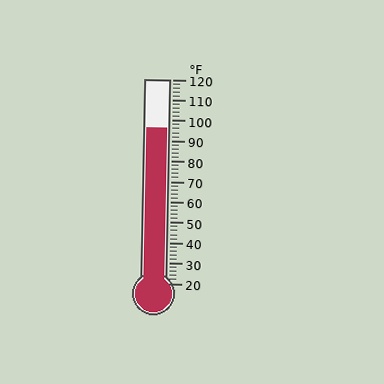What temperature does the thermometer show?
The thermometer shows approximately 96°F.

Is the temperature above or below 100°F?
The temperature is below 100°F.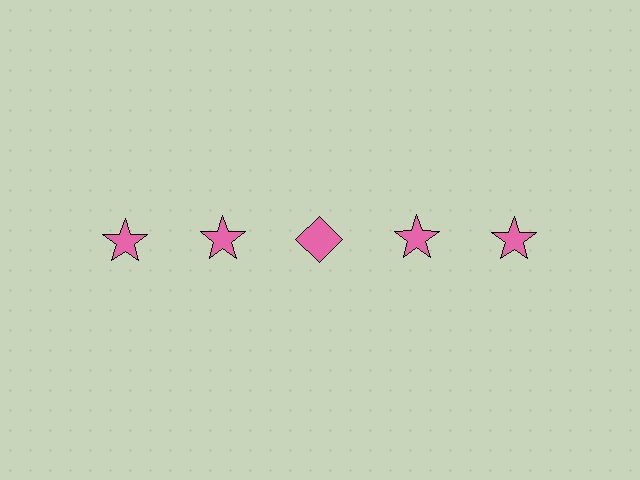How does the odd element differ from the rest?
It has a different shape: diamond instead of star.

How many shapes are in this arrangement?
There are 5 shapes arranged in a grid pattern.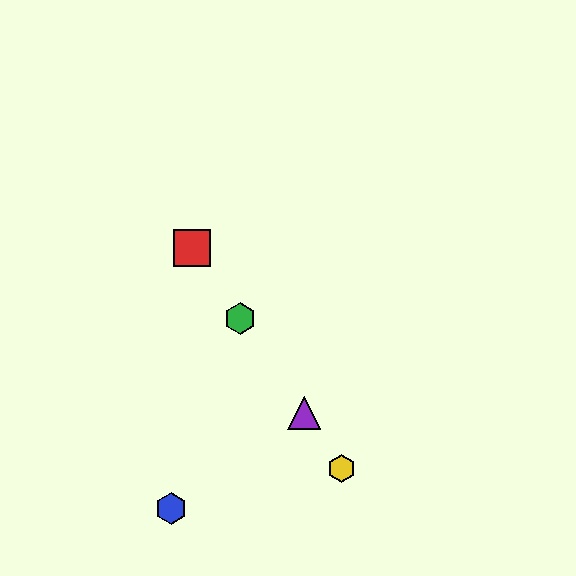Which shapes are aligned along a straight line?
The red square, the green hexagon, the yellow hexagon, the purple triangle are aligned along a straight line.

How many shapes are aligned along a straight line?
4 shapes (the red square, the green hexagon, the yellow hexagon, the purple triangle) are aligned along a straight line.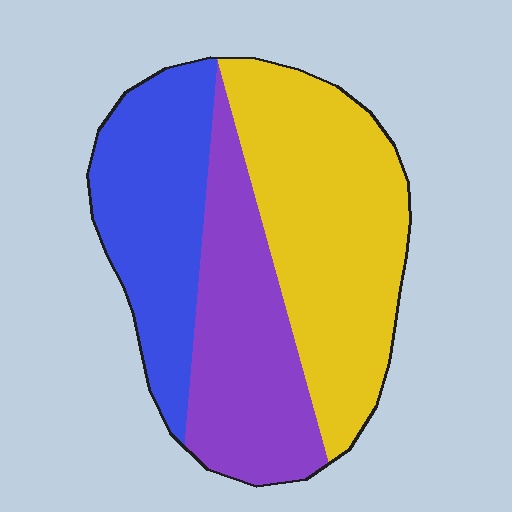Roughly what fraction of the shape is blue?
Blue takes up about one quarter (1/4) of the shape.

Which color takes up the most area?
Yellow, at roughly 40%.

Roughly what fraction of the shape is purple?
Purple takes up about one third (1/3) of the shape.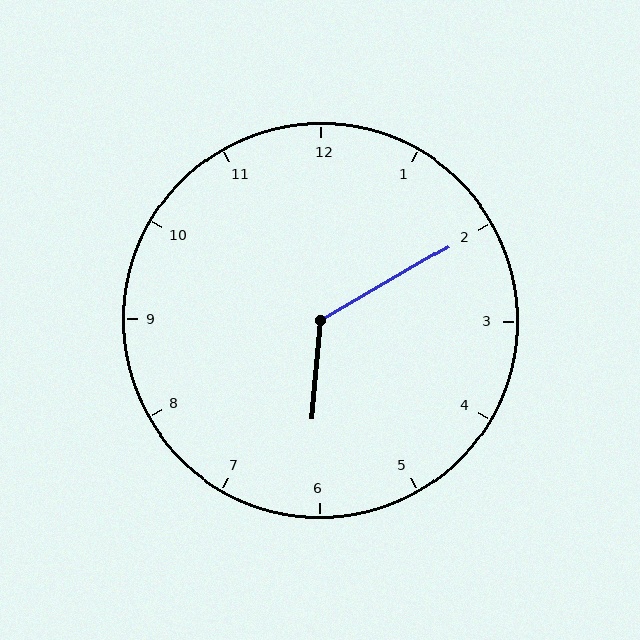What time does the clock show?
6:10.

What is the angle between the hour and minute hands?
Approximately 125 degrees.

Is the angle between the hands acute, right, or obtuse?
It is obtuse.